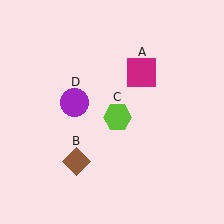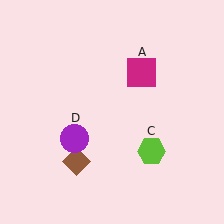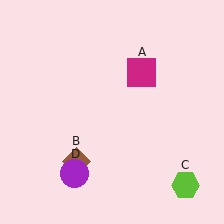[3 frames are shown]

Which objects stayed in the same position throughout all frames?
Magenta square (object A) and brown diamond (object B) remained stationary.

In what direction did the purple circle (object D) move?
The purple circle (object D) moved down.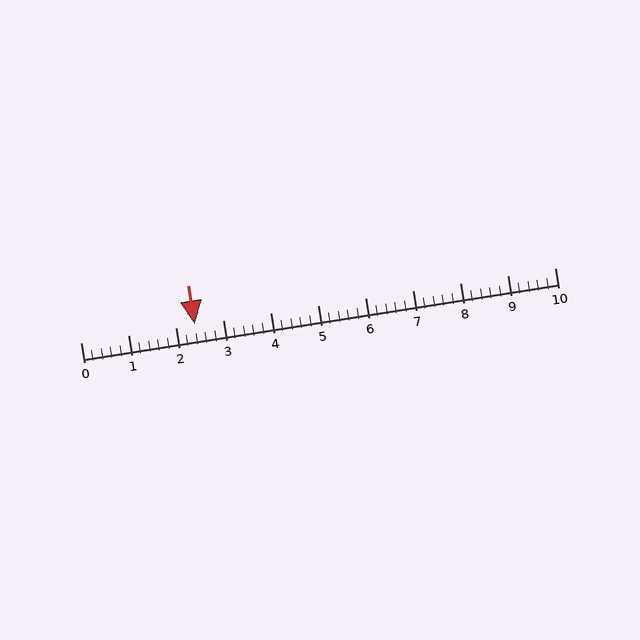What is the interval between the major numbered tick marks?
The major tick marks are spaced 1 units apart.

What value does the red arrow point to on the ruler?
The red arrow points to approximately 2.4.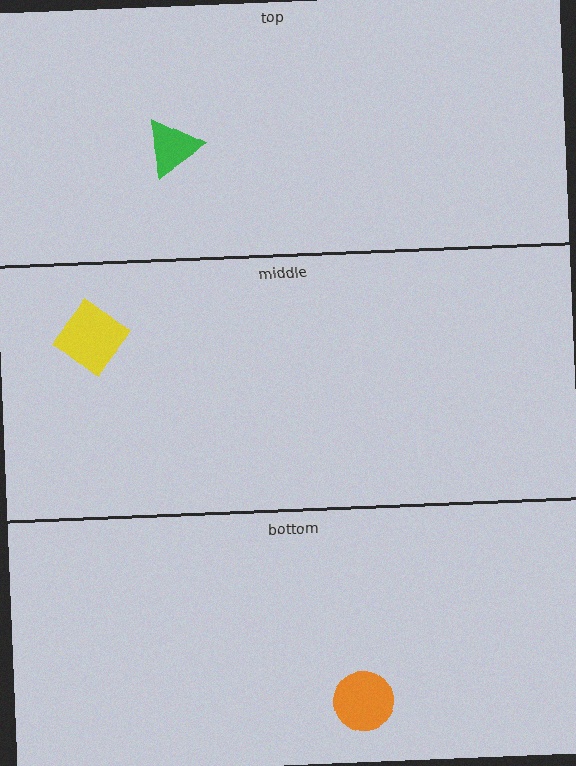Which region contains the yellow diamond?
The middle region.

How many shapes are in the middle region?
1.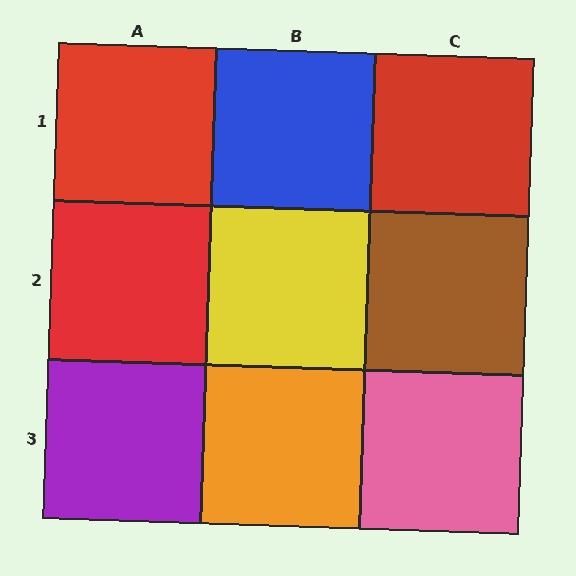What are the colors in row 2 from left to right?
Red, yellow, brown.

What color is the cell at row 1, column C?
Red.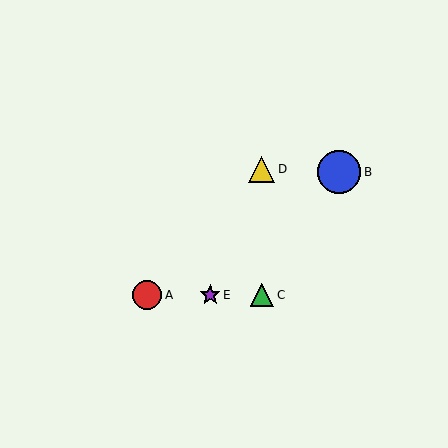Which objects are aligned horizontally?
Objects A, C, E are aligned horizontally.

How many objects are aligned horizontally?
3 objects (A, C, E) are aligned horizontally.